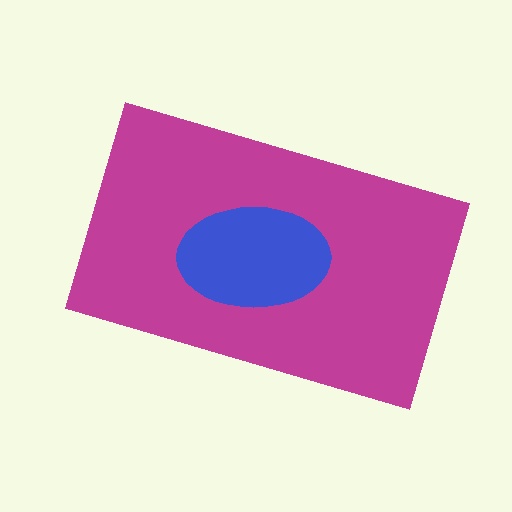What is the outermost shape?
The magenta rectangle.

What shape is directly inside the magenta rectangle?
The blue ellipse.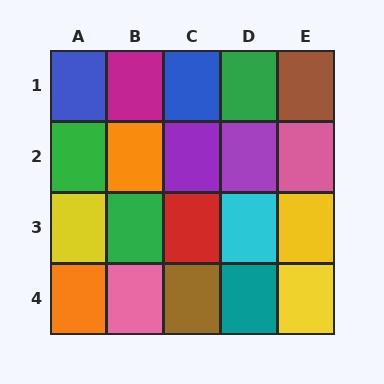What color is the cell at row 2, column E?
Pink.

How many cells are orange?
2 cells are orange.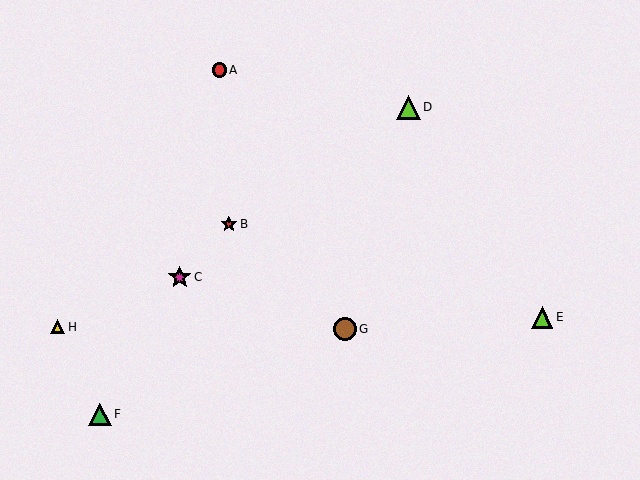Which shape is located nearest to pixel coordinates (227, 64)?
The red circle (labeled A) at (219, 70) is nearest to that location.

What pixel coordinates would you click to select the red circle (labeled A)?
Click at (219, 70) to select the red circle A.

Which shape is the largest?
The lime triangle (labeled D) is the largest.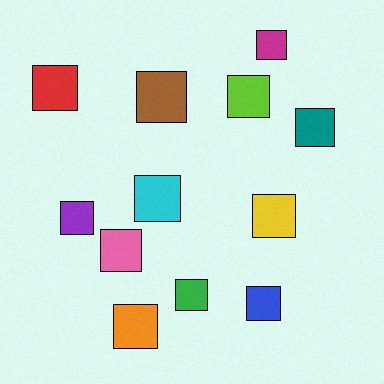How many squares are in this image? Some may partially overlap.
There are 12 squares.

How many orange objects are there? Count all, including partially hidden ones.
There is 1 orange object.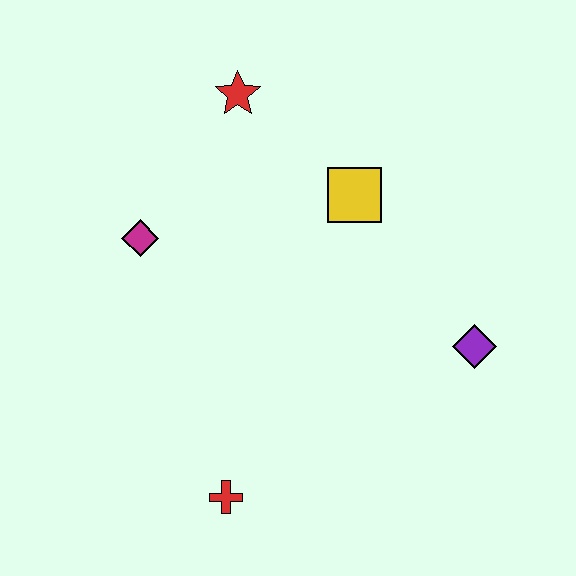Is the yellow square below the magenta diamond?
No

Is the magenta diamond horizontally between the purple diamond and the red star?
No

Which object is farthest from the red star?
The red cross is farthest from the red star.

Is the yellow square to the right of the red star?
Yes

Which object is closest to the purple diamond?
The yellow square is closest to the purple diamond.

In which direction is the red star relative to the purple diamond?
The red star is above the purple diamond.